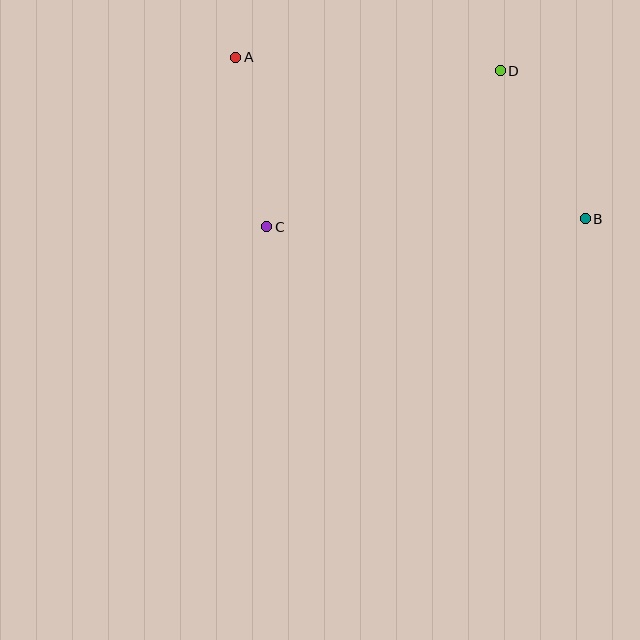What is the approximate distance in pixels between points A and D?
The distance between A and D is approximately 265 pixels.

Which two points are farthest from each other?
Points A and B are farthest from each other.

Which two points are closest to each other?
Points B and D are closest to each other.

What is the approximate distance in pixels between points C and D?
The distance between C and D is approximately 281 pixels.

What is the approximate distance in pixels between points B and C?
The distance between B and C is approximately 319 pixels.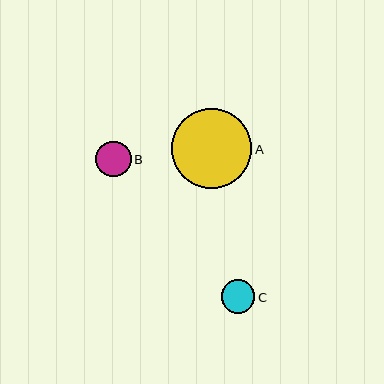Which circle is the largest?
Circle A is the largest with a size of approximately 80 pixels.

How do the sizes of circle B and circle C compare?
Circle B and circle C are approximately the same size.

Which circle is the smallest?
Circle C is the smallest with a size of approximately 33 pixels.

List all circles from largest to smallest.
From largest to smallest: A, B, C.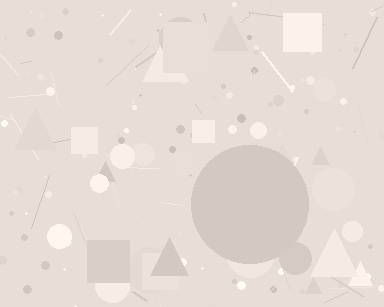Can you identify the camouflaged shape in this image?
The camouflaged shape is a circle.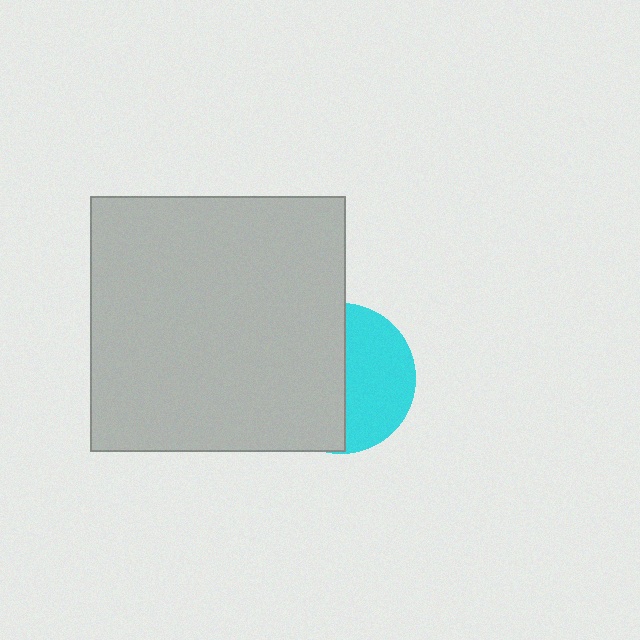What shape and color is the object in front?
The object in front is a light gray square.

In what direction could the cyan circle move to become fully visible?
The cyan circle could move right. That would shift it out from behind the light gray square entirely.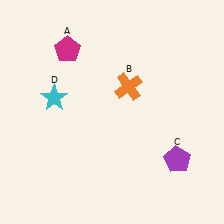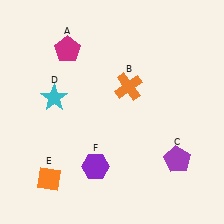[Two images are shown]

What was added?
An orange diamond (E), a purple hexagon (F) were added in Image 2.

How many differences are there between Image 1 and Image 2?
There are 2 differences between the two images.